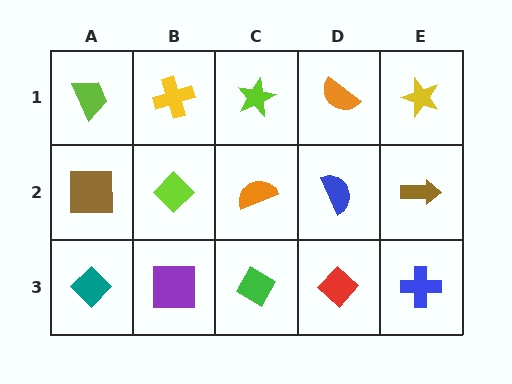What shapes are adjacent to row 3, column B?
A lime diamond (row 2, column B), a teal diamond (row 3, column A), a green diamond (row 3, column C).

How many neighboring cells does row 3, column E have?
2.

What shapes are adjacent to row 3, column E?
A brown arrow (row 2, column E), a red diamond (row 3, column D).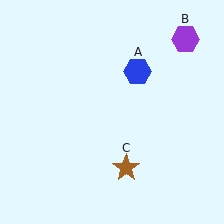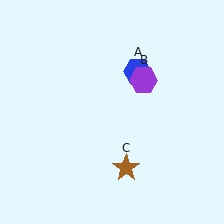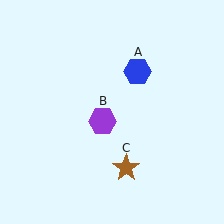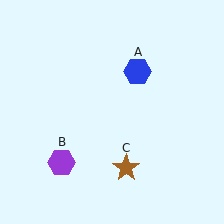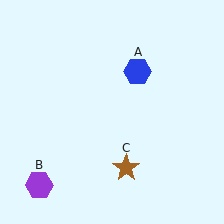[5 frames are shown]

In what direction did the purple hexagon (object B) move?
The purple hexagon (object B) moved down and to the left.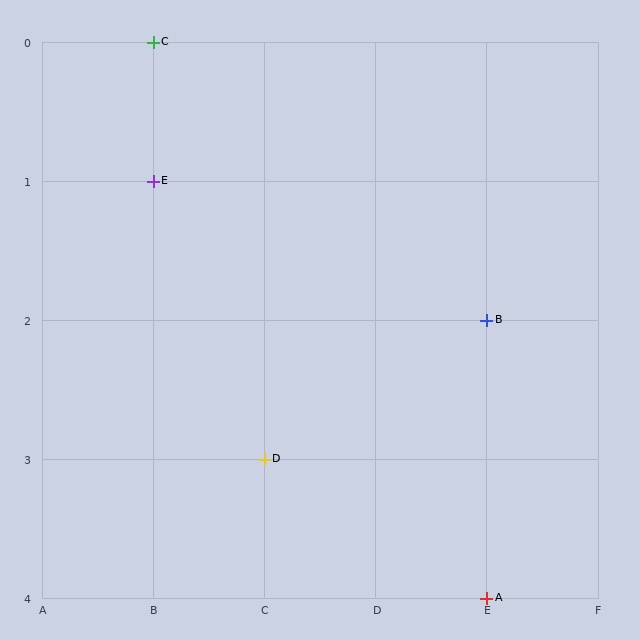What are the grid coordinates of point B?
Point B is at grid coordinates (E, 2).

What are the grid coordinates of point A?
Point A is at grid coordinates (E, 4).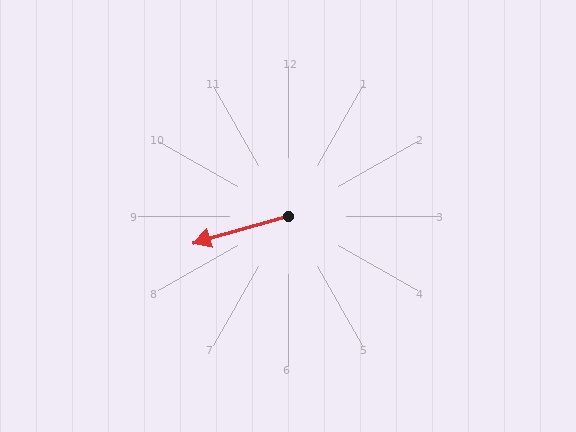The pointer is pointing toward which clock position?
Roughly 8 o'clock.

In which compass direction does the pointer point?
West.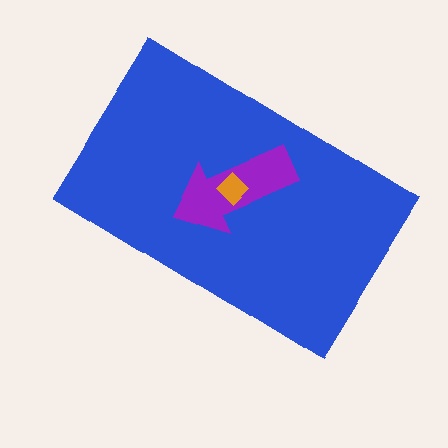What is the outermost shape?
The blue rectangle.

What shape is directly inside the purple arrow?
The orange diamond.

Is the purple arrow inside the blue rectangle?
Yes.